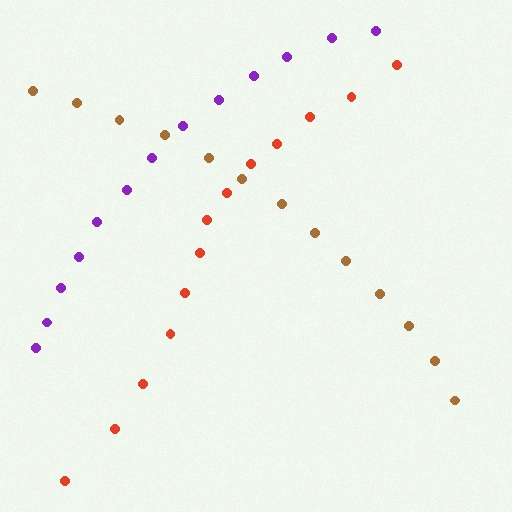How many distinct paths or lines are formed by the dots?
There are 3 distinct paths.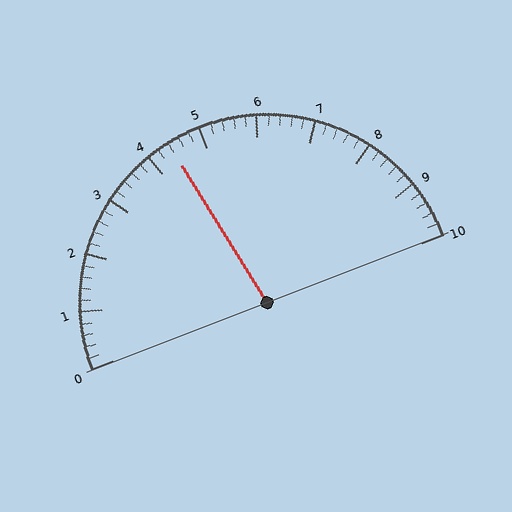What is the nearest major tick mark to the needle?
The nearest major tick mark is 4.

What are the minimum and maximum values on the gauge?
The gauge ranges from 0 to 10.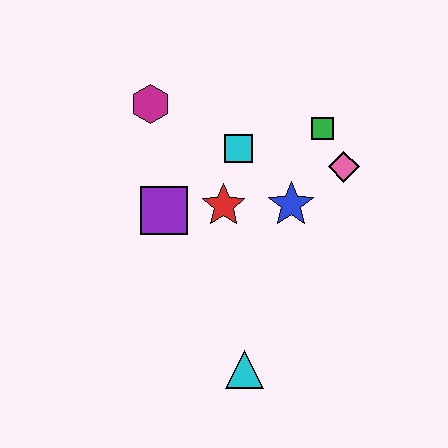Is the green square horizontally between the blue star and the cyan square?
No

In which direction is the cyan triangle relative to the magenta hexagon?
The cyan triangle is below the magenta hexagon.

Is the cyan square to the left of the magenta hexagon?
No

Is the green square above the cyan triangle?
Yes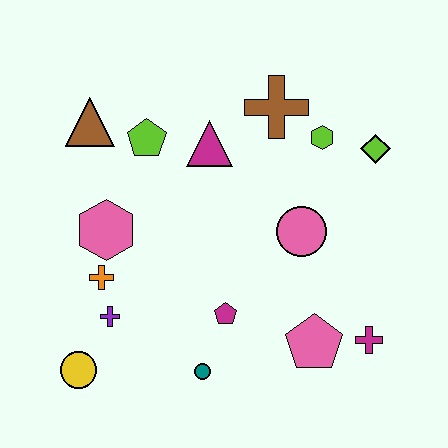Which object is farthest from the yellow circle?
The lime diamond is farthest from the yellow circle.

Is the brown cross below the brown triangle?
No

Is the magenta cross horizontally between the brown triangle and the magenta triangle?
No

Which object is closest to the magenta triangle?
The lime pentagon is closest to the magenta triangle.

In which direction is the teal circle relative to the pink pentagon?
The teal circle is to the left of the pink pentagon.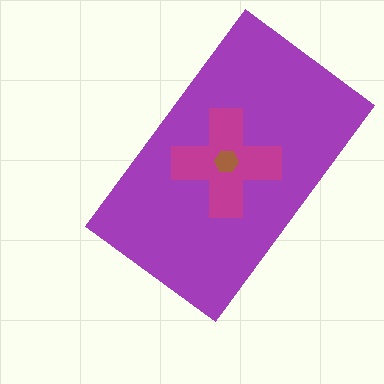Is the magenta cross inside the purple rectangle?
Yes.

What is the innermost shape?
The brown hexagon.